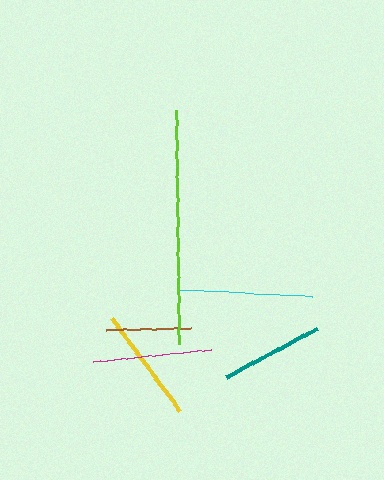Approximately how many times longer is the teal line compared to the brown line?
The teal line is approximately 1.2 times the length of the brown line.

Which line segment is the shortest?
The brown line is the shortest at approximately 84 pixels.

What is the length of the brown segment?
The brown segment is approximately 84 pixels long.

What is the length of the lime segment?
The lime segment is approximately 233 pixels long.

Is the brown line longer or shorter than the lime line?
The lime line is longer than the brown line.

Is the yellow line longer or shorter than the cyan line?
The cyan line is longer than the yellow line.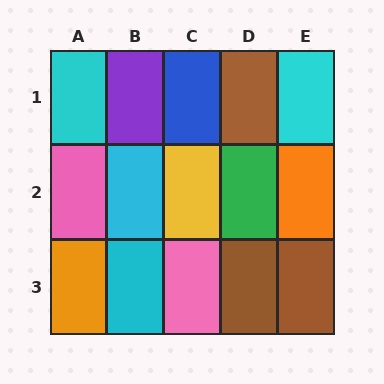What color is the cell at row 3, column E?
Brown.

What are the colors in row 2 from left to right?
Pink, cyan, yellow, green, orange.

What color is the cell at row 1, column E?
Cyan.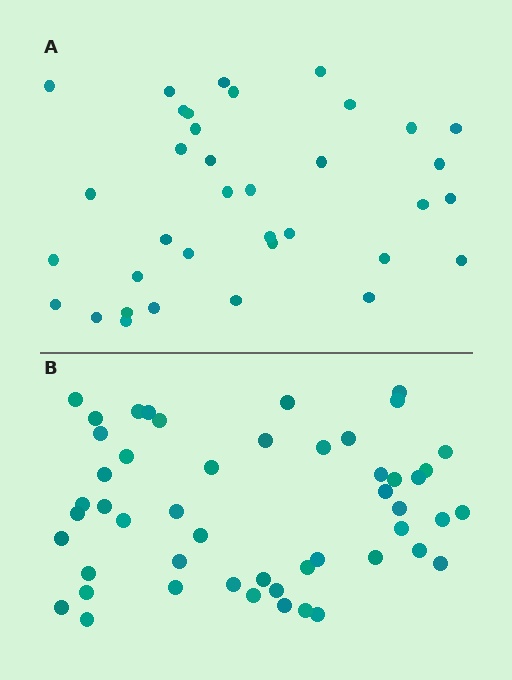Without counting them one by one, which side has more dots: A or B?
Region B (the bottom region) has more dots.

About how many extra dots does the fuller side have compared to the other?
Region B has approximately 15 more dots than region A.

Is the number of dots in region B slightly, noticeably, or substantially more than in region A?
Region B has noticeably more, but not dramatically so. The ratio is roughly 1.4 to 1.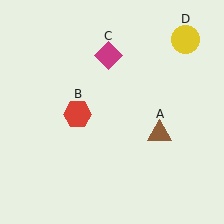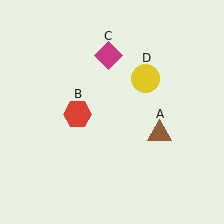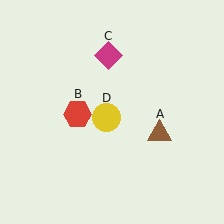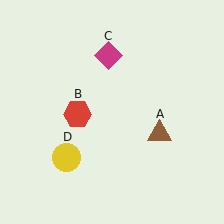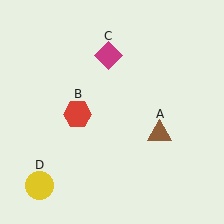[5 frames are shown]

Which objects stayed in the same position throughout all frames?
Brown triangle (object A) and red hexagon (object B) and magenta diamond (object C) remained stationary.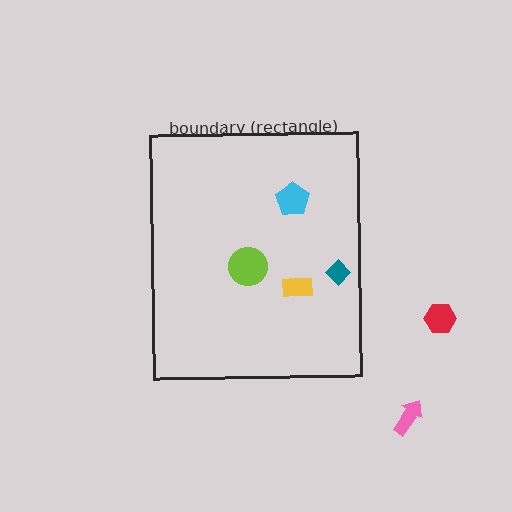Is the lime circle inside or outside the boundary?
Inside.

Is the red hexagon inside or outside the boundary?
Outside.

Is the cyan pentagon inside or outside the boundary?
Inside.